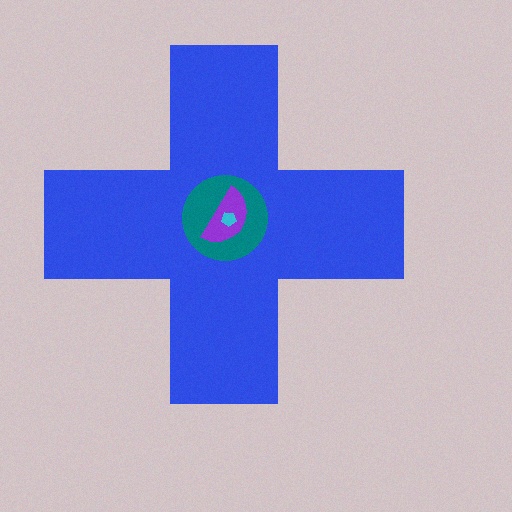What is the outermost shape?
The blue cross.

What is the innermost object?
The cyan pentagon.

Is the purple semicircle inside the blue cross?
Yes.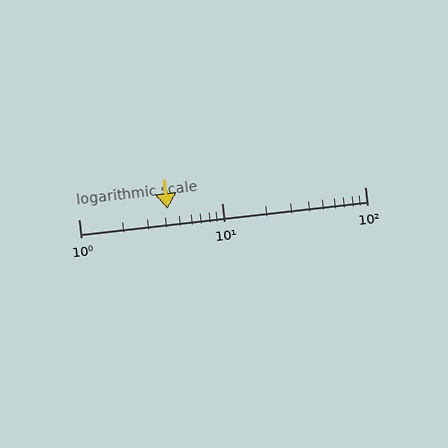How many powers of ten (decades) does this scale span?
The scale spans 2 decades, from 1 to 100.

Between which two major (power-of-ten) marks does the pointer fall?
The pointer is between 1 and 10.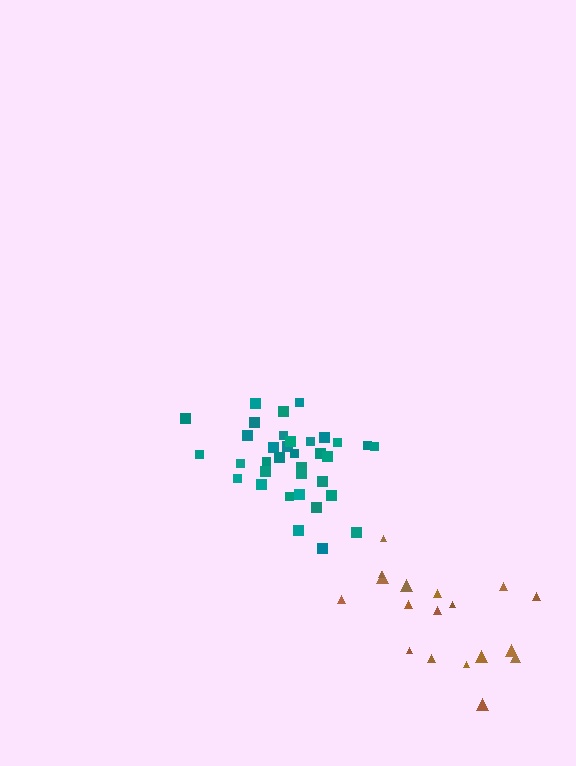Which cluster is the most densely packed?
Teal.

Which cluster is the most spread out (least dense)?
Brown.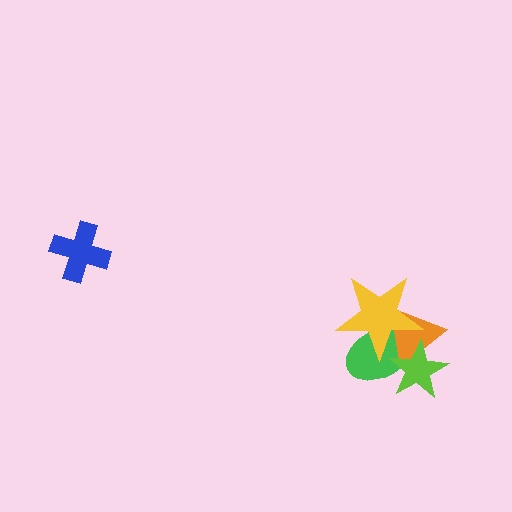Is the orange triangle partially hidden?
Yes, it is partially covered by another shape.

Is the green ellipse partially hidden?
Yes, it is partially covered by another shape.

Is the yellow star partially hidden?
No, no other shape covers it.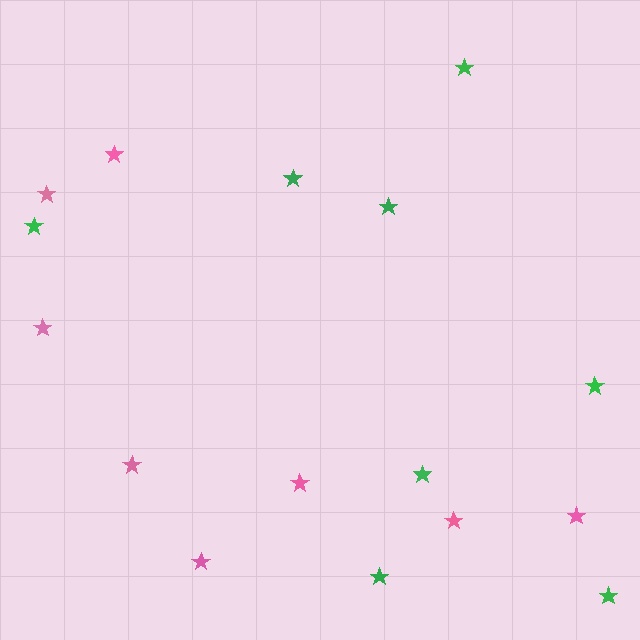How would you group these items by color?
There are 2 groups: one group of green stars (8) and one group of pink stars (8).